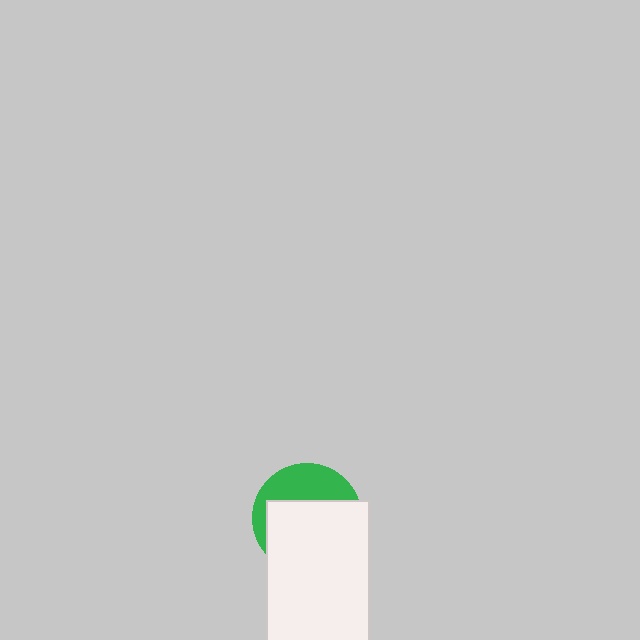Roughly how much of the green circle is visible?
A small part of it is visible (roughly 35%).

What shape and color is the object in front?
The object in front is a white rectangle.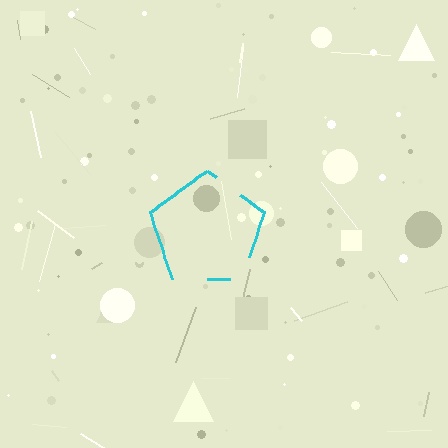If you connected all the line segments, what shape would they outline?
They would outline a pentagon.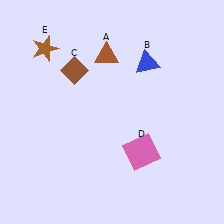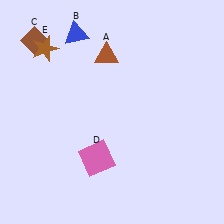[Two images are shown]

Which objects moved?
The objects that moved are: the blue triangle (B), the brown diamond (C), the pink square (D).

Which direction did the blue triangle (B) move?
The blue triangle (B) moved left.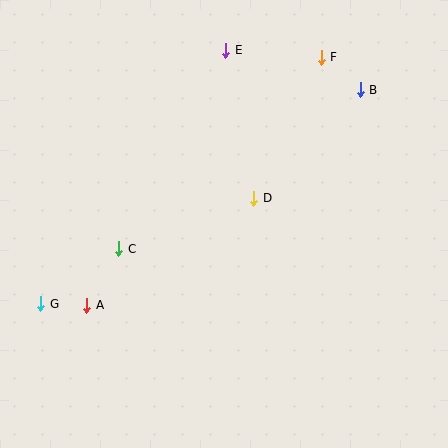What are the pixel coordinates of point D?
Point D is at (254, 198).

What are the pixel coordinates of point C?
Point C is at (119, 249).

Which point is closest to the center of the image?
Point D at (254, 198) is closest to the center.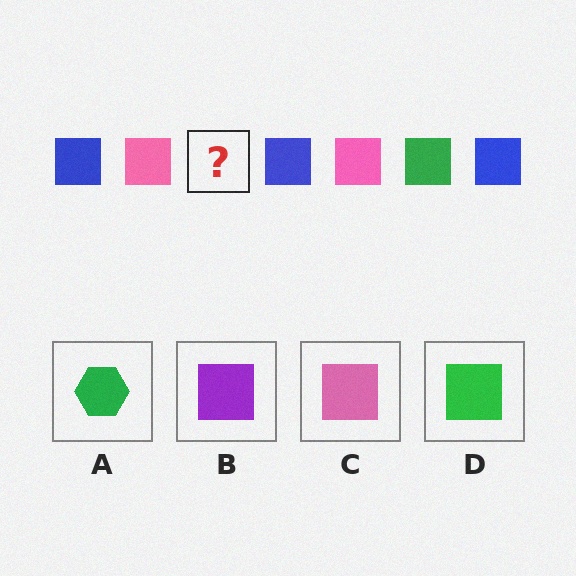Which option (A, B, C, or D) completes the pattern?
D.